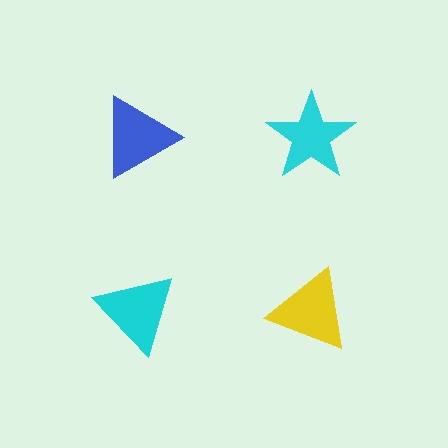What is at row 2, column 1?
A cyan triangle.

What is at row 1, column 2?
A cyan star.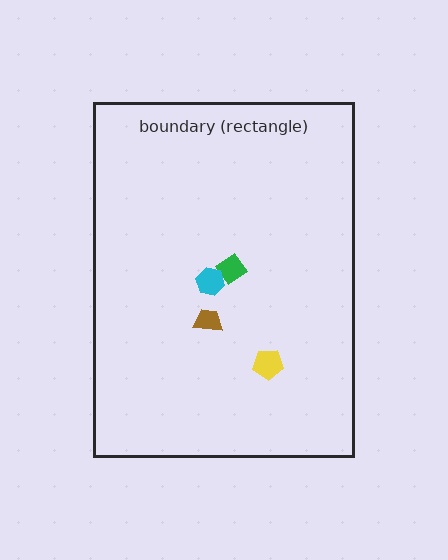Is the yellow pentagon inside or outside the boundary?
Inside.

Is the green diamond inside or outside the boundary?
Inside.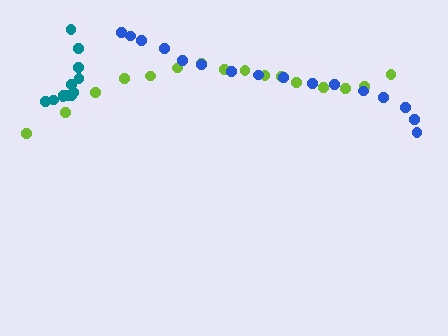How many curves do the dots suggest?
There are 3 distinct paths.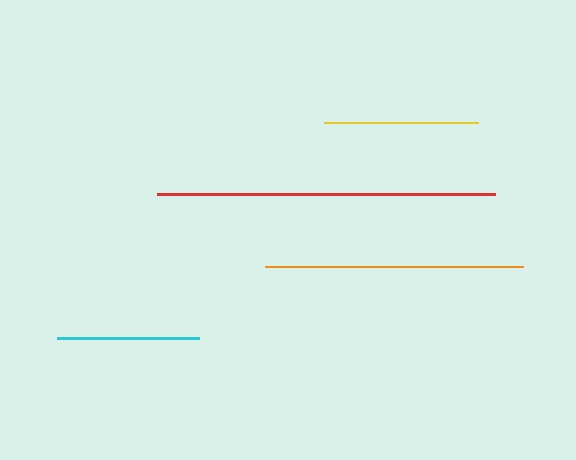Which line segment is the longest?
The red line is the longest at approximately 339 pixels.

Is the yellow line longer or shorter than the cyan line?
The yellow line is longer than the cyan line.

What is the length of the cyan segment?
The cyan segment is approximately 142 pixels long.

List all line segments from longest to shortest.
From longest to shortest: red, orange, yellow, cyan.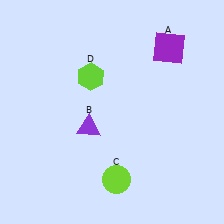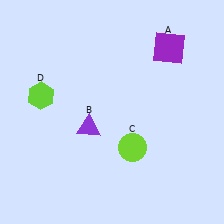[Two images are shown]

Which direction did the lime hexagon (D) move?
The lime hexagon (D) moved left.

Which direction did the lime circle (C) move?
The lime circle (C) moved up.